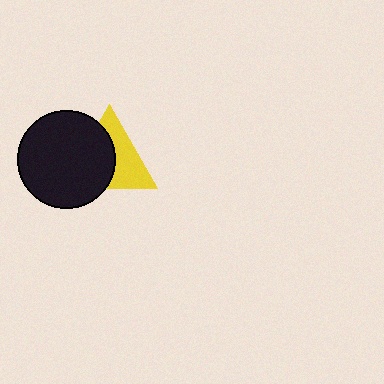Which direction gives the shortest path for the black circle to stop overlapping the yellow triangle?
Moving left gives the shortest separation.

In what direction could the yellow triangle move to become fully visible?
The yellow triangle could move right. That would shift it out from behind the black circle entirely.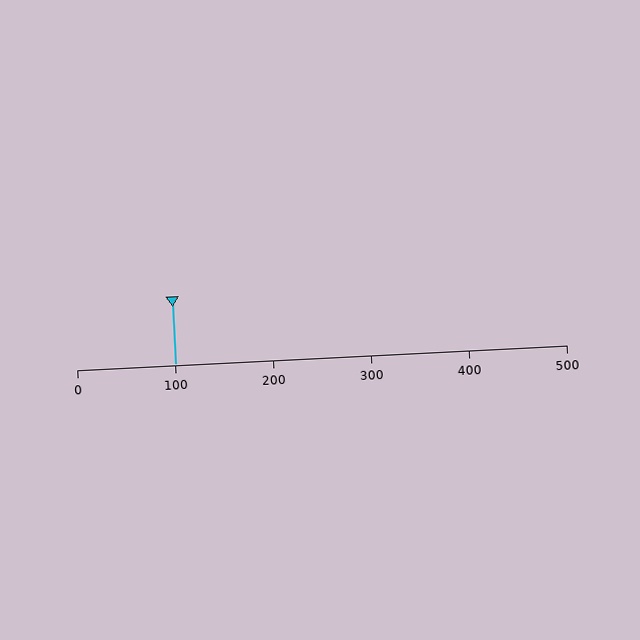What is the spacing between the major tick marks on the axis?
The major ticks are spaced 100 apart.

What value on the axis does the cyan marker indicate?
The marker indicates approximately 100.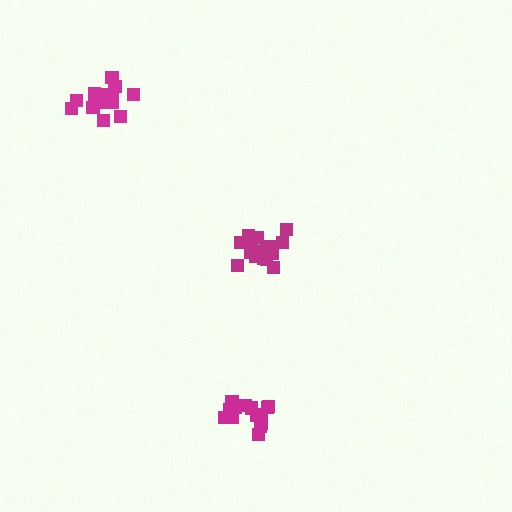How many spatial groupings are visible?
There are 3 spatial groupings.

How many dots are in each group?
Group 1: 15 dots, Group 2: 14 dots, Group 3: 16 dots (45 total).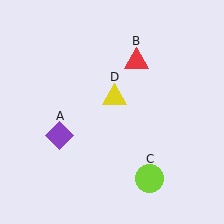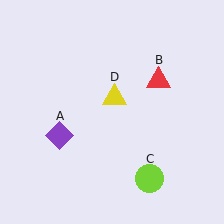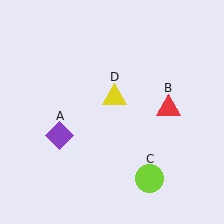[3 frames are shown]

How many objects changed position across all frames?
1 object changed position: red triangle (object B).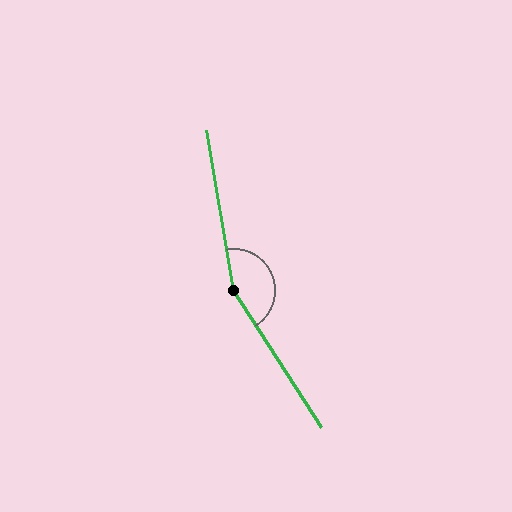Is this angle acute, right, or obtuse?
It is obtuse.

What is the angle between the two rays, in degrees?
Approximately 157 degrees.